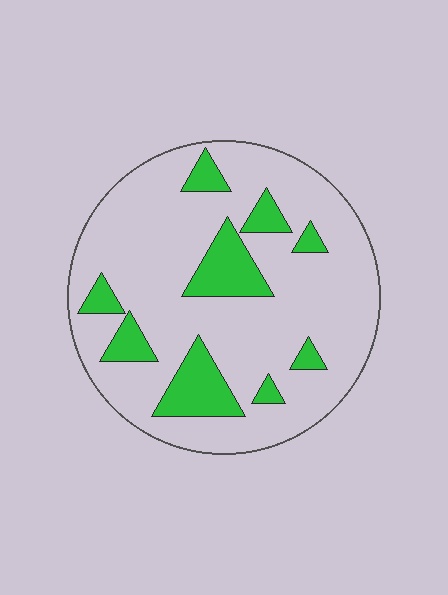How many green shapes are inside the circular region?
9.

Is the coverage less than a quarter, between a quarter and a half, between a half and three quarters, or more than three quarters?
Less than a quarter.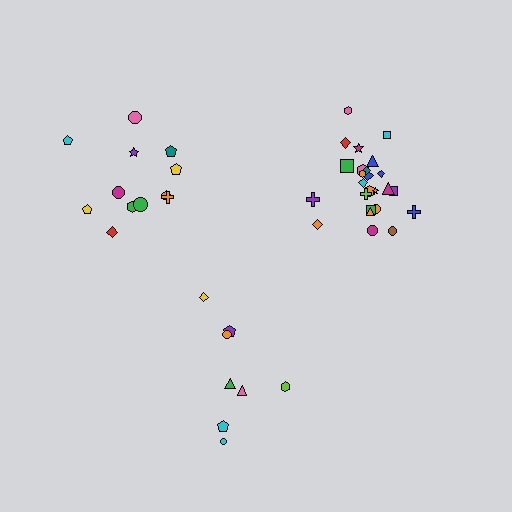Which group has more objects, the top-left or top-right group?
The top-right group.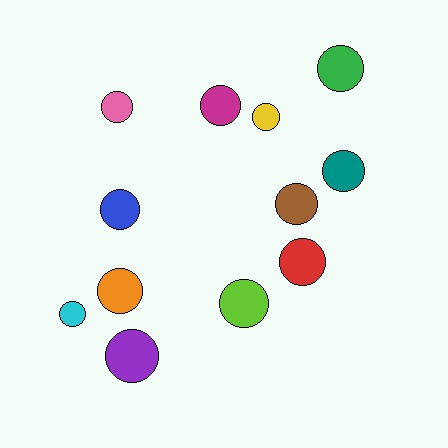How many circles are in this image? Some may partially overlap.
There are 12 circles.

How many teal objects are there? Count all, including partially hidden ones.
There is 1 teal object.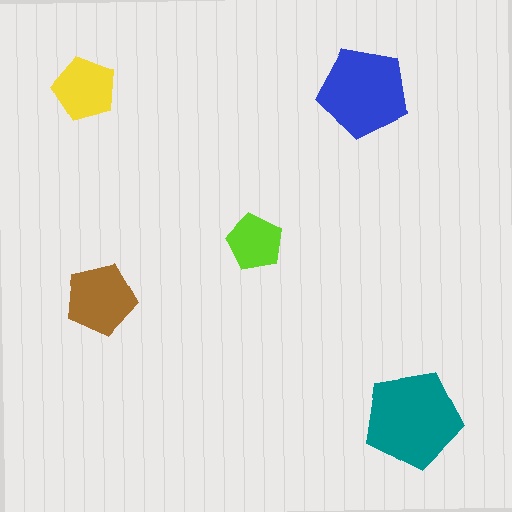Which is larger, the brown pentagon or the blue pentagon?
The blue one.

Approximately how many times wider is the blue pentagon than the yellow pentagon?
About 1.5 times wider.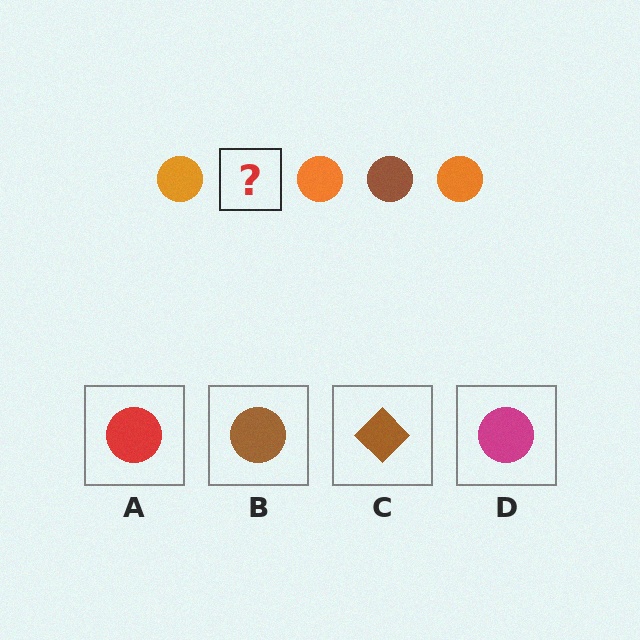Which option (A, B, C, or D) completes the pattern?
B.